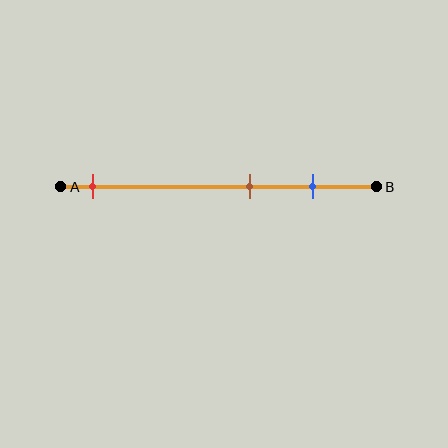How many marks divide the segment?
There are 3 marks dividing the segment.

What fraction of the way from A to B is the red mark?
The red mark is approximately 10% (0.1) of the way from A to B.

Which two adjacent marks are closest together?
The brown and blue marks are the closest adjacent pair.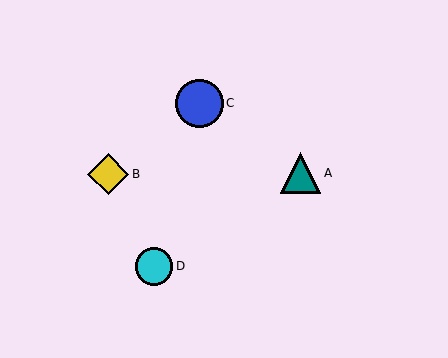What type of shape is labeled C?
Shape C is a blue circle.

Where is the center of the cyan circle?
The center of the cyan circle is at (154, 266).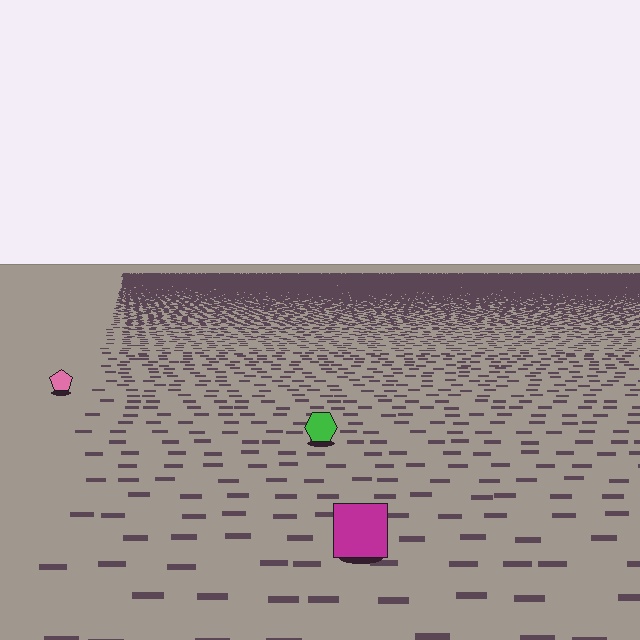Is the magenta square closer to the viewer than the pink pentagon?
Yes. The magenta square is closer — you can tell from the texture gradient: the ground texture is coarser near it.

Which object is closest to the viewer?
The magenta square is closest. The texture marks near it are larger and more spread out.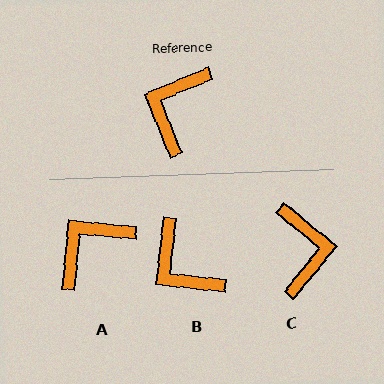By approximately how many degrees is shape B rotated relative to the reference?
Approximately 61 degrees counter-clockwise.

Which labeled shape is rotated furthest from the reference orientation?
C, about 152 degrees away.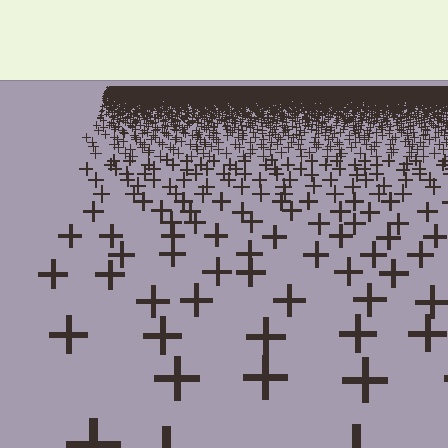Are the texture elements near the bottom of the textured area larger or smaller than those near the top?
Larger. Near the bottom, elements are closer to the viewer and appear at a bigger on-screen size.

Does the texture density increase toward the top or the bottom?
Density increases toward the top.